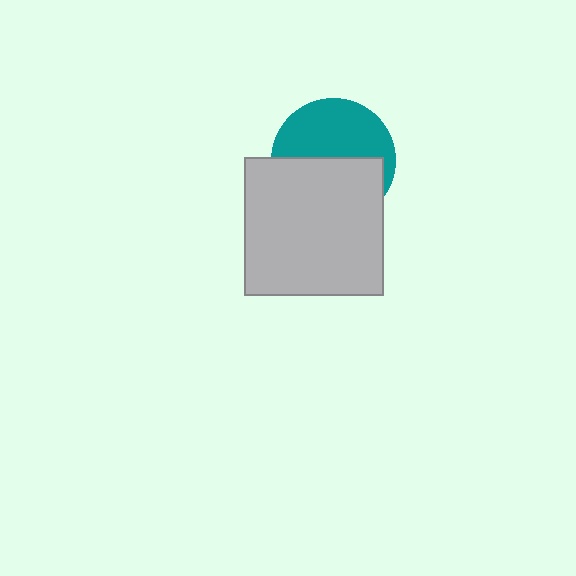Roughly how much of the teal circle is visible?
About half of it is visible (roughly 50%).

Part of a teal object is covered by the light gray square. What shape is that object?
It is a circle.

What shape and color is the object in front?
The object in front is a light gray square.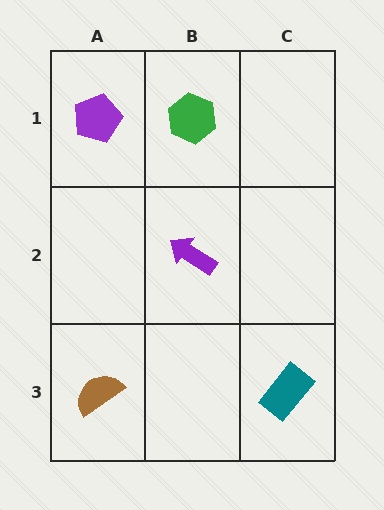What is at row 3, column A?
A brown semicircle.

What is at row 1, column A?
A purple pentagon.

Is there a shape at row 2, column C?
No, that cell is empty.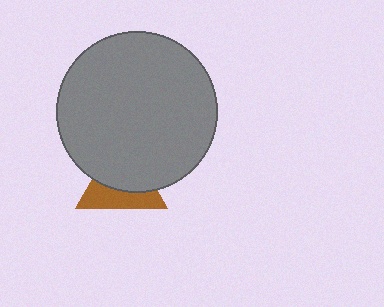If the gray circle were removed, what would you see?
You would see the complete brown triangle.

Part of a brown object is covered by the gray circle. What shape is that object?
It is a triangle.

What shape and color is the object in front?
The object in front is a gray circle.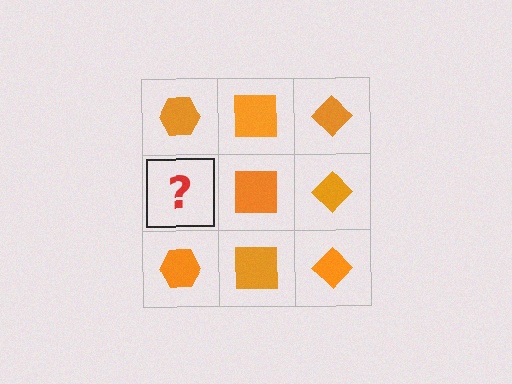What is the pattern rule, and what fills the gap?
The rule is that each column has a consistent shape. The gap should be filled with an orange hexagon.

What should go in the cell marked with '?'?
The missing cell should contain an orange hexagon.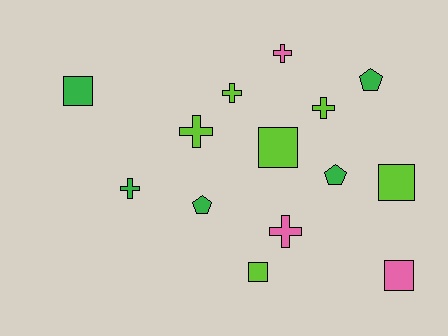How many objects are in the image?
There are 14 objects.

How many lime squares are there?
There are 3 lime squares.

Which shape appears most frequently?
Cross, with 6 objects.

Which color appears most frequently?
Lime, with 6 objects.